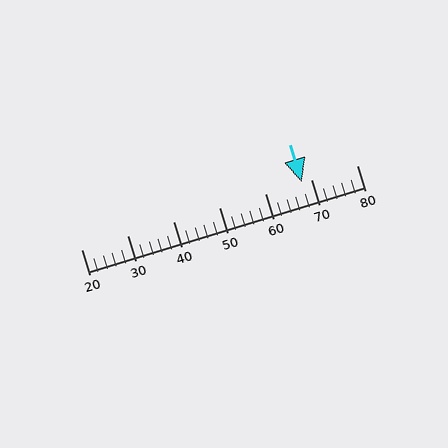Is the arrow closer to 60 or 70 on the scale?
The arrow is closer to 70.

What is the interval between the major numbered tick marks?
The major tick marks are spaced 10 units apart.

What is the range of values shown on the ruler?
The ruler shows values from 20 to 80.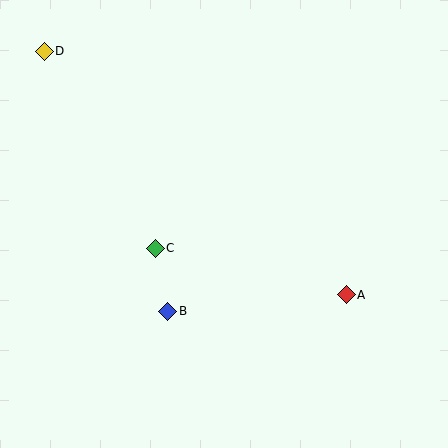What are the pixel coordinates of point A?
Point A is at (346, 295).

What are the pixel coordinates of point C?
Point C is at (155, 248).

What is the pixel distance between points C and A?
The distance between C and A is 197 pixels.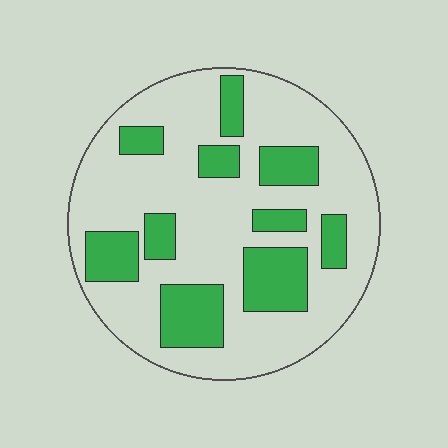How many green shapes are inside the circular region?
10.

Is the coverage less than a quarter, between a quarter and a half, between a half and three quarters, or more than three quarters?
Between a quarter and a half.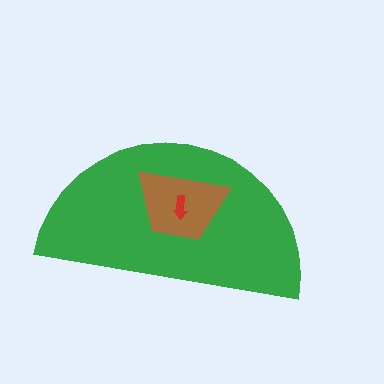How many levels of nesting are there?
3.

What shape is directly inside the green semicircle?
The brown trapezoid.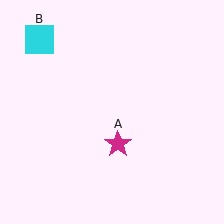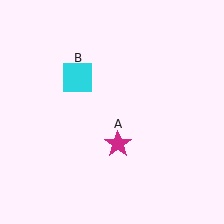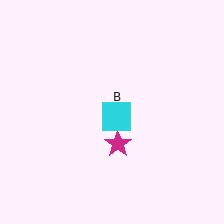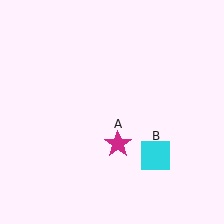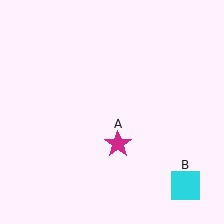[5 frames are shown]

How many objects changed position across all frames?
1 object changed position: cyan square (object B).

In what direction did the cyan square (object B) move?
The cyan square (object B) moved down and to the right.